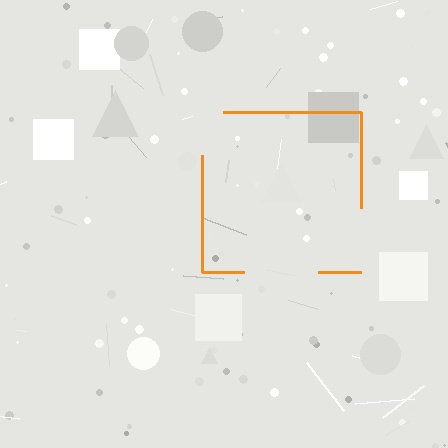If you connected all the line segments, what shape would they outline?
They would outline a square.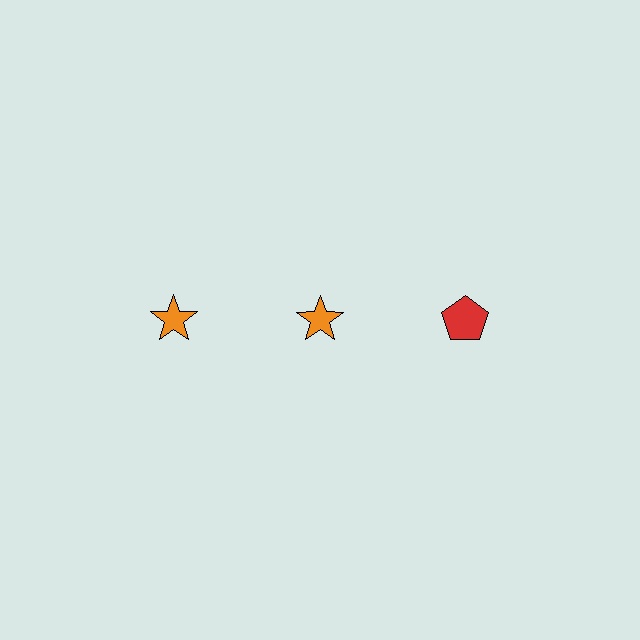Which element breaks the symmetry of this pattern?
The red pentagon in the top row, center column breaks the symmetry. All other shapes are orange stars.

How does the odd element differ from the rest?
It differs in both color (red instead of orange) and shape (pentagon instead of star).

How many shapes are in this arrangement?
There are 3 shapes arranged in a grid pattern.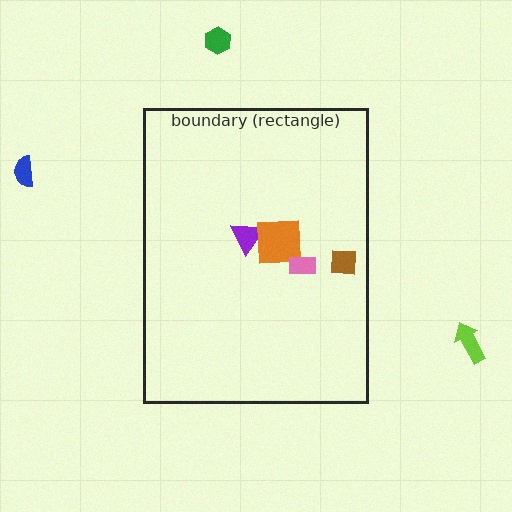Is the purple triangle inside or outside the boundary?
Inside.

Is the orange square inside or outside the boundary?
Inside.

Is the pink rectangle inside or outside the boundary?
Inside.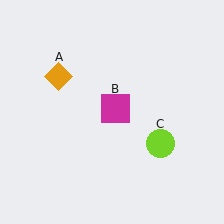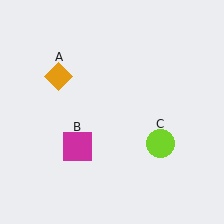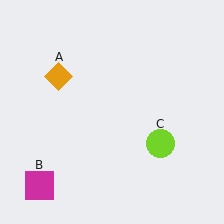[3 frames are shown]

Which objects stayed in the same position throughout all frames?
Orange diamond (object A) and lime circle (object C) remained stationary.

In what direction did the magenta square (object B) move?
The magenta square (object B) moved down and to the left.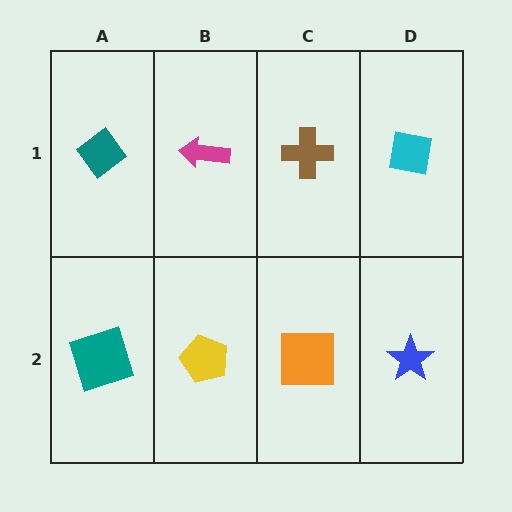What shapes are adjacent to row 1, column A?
A teal square (row 2, column A), a magenta arrow (row 1, column B).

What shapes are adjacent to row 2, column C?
A brown cross (row 1, column C), a yellow pentagon (row 2, column B), a blue star (row 2, column D).